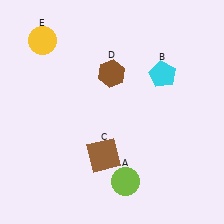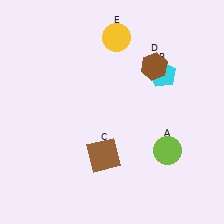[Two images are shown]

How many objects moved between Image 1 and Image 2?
3 objects moved between the two images.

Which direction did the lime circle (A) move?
The lime circle (A) moved right.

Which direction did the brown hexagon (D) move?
The brown hexagon (D) moved right.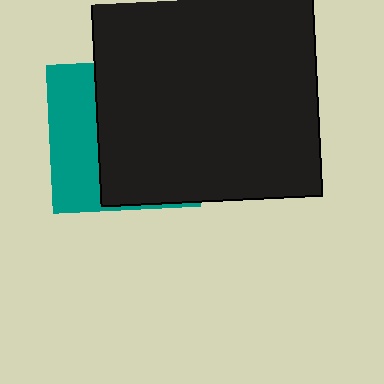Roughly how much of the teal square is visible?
A small part of it is visible (roughly 34%).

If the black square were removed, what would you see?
You would see the complete teal square.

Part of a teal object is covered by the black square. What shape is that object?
It is a square.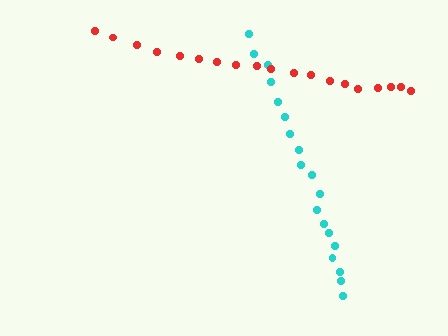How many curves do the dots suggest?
There are 2 distinct paths.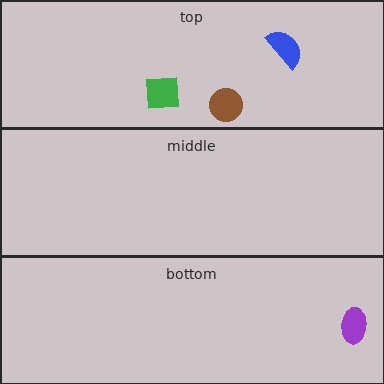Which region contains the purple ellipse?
The bottom region.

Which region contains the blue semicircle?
The top region.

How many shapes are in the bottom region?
1.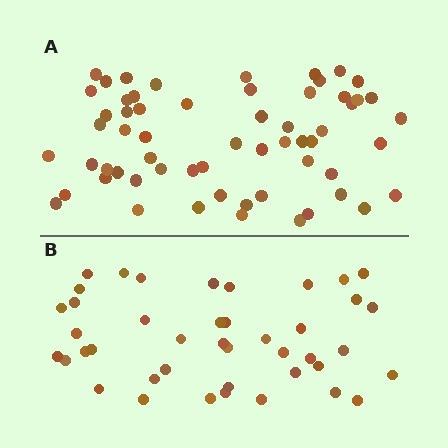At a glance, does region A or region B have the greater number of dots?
Region A (the top region) has more dots.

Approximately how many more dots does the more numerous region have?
Region A has approximately 20 more dots than region B.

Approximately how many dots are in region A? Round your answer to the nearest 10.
About 60 dots.